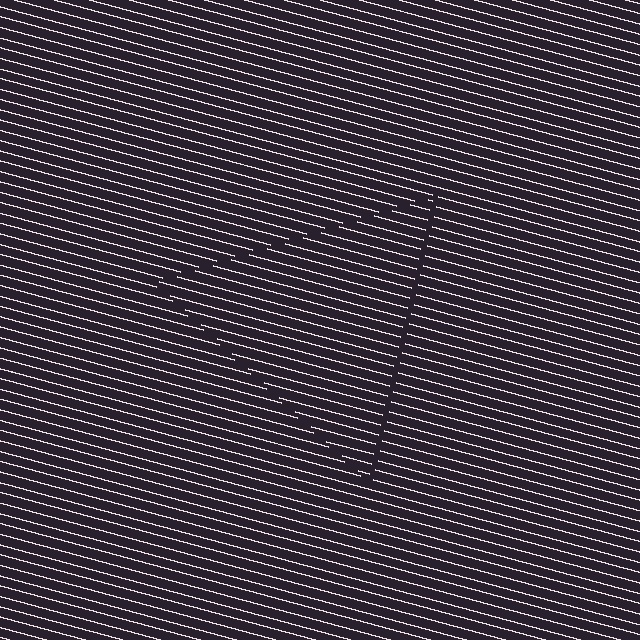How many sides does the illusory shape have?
3 sides — the line-ends trace a triangle.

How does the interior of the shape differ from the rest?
The interior of the shape contains the same grating, shifted by half a period — the contour is defined by the phase discontinuity where line-ends from the inner and outer gratings abut.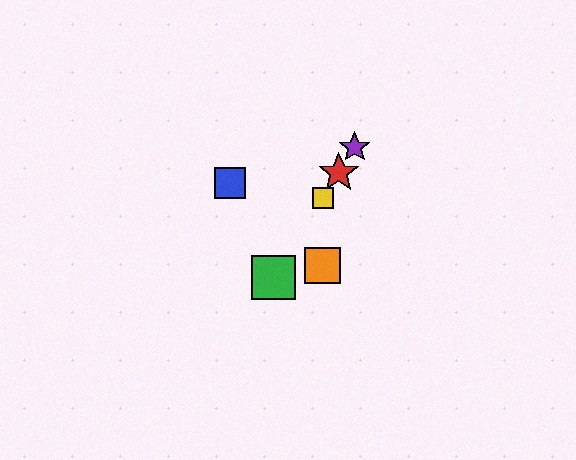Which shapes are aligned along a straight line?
The red star, the green square, the yellow square, the purple star are aligned along a straight line.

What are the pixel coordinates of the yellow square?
The yellow square is at (323, 198).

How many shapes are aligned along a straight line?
4 shapes (the red star, the green square, the yellow square, the purple star) are aligned along a straight line.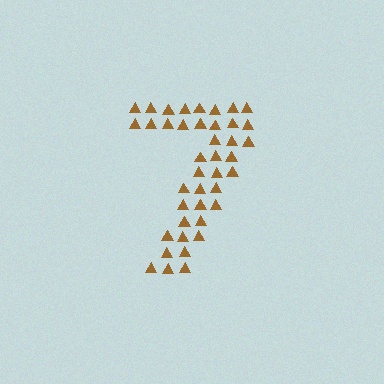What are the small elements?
The small elements are triangles.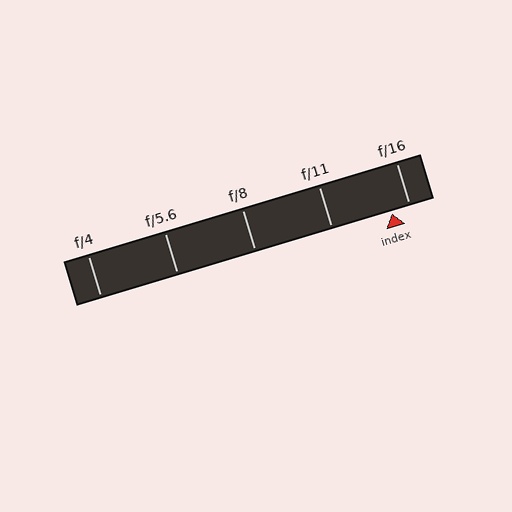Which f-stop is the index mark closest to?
The index mark is closest to f/16.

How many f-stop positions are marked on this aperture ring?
There are 5 f-stop positions marked.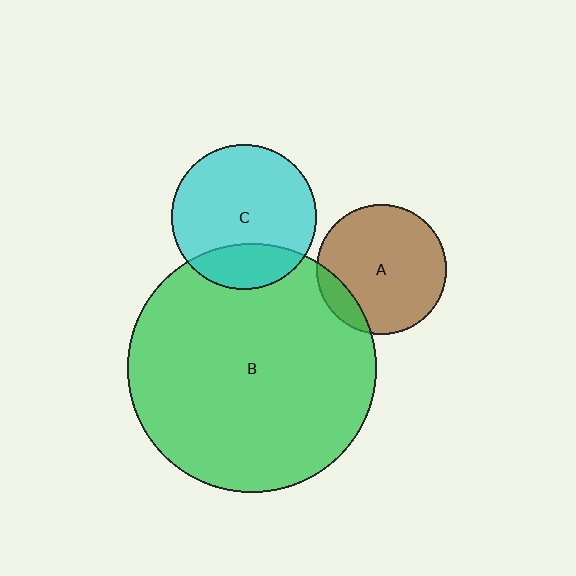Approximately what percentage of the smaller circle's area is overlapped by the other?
Approximately 15%.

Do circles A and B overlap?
Yes.